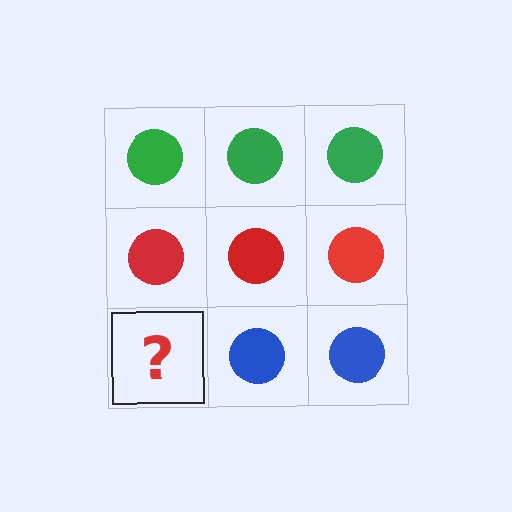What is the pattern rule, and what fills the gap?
The rule is that each row has a consistent color. The gap should be filled with a blue circle.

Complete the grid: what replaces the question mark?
The question mark should be replaced with a blue circle.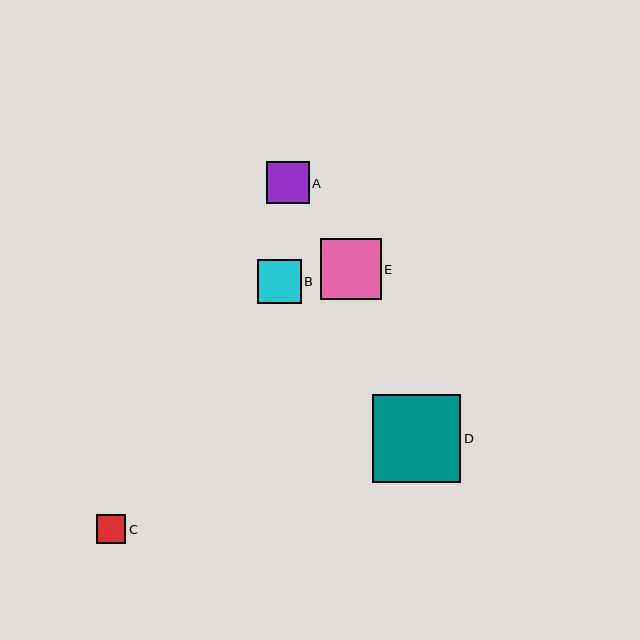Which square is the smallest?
Square C is the smallest with a size of approximately 29 pixels.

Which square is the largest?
Square D is the largest with a size of approximately 88 pixels.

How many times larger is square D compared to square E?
Square D is approximately 1.4 times the size of square E.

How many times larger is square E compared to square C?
Square E is approximately 2.1 times the size of square C.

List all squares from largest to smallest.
From largest to smallest: D, E, B, A, C.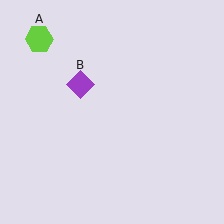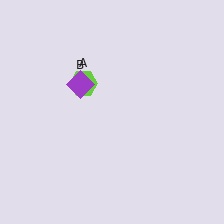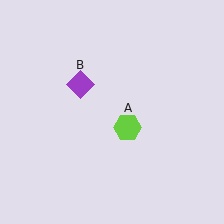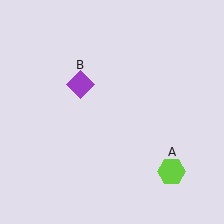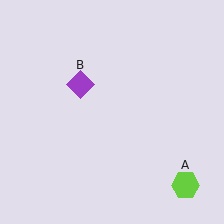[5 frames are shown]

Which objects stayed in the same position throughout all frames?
Purple diamond (object B) remained stationary.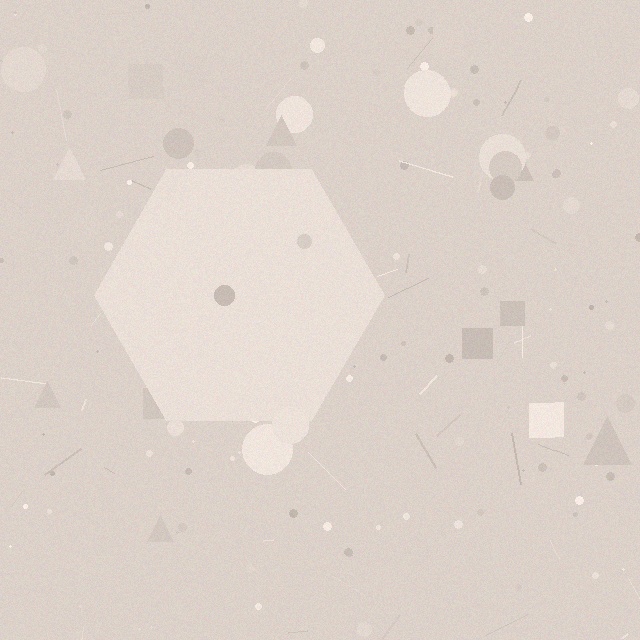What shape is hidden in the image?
A hexagon is hidden in the image.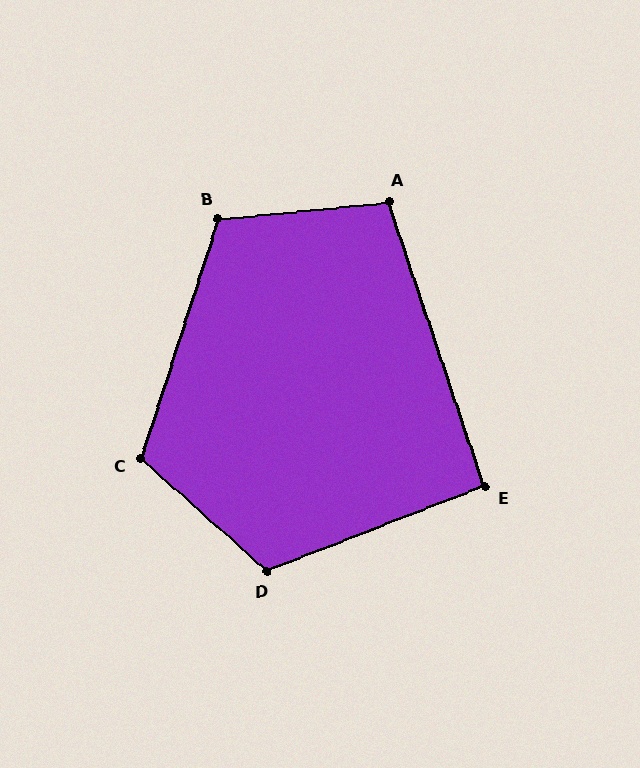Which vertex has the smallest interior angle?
E, at approximately 93 degrees.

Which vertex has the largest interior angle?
D, at approximately 117 degrees.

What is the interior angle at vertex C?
Approximately 114 degrees (obtuse).